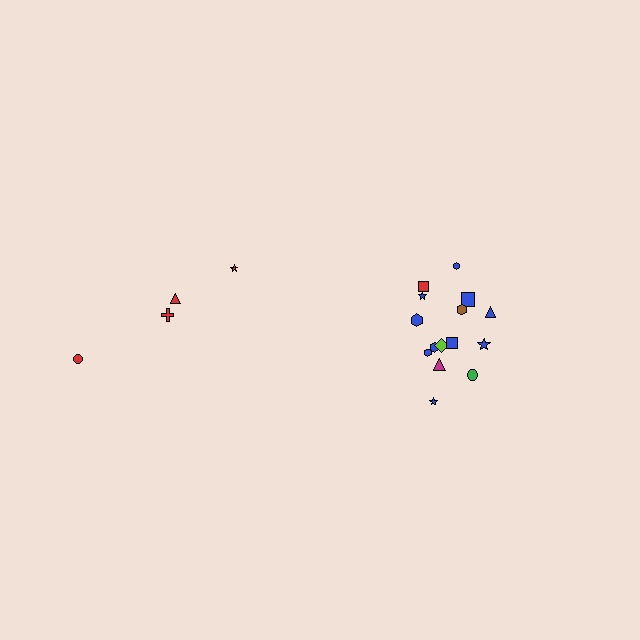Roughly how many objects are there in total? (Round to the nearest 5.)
Roughly 20 objects in total.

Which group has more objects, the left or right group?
The right group.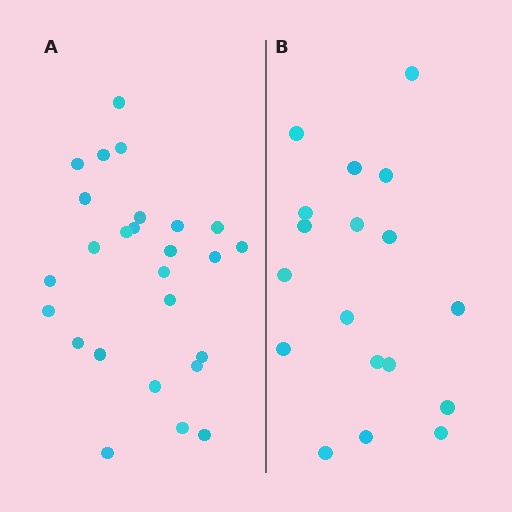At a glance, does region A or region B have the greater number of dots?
Region A (the left region) has more dots.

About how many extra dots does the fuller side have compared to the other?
Region A has roughly 8 or so more dots than region B.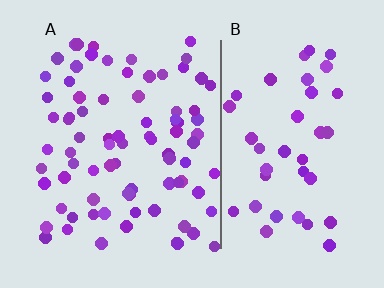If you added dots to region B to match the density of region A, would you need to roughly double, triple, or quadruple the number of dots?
Approximately double.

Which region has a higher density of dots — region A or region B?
A (the left).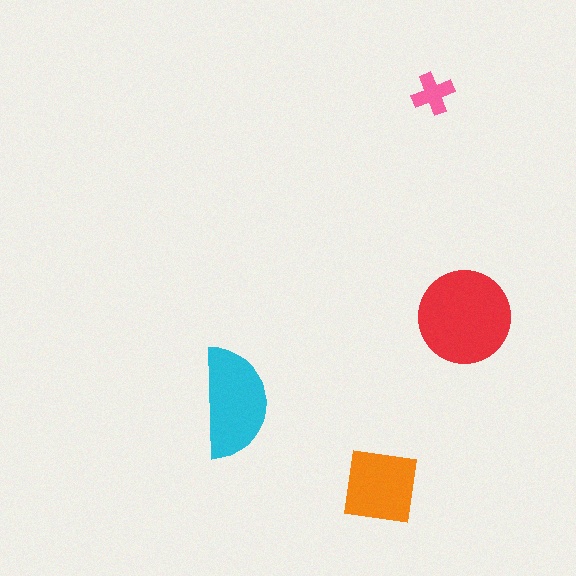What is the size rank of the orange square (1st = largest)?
3rd.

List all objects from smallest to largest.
The pink cross, the orange square, the cyan semicircle, the red circle.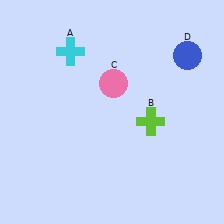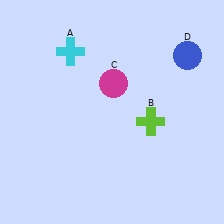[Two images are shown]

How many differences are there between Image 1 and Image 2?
There is 1 difference between the two images.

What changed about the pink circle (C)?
In Image 1, C is pink. In Image 2, it changed to magenta.